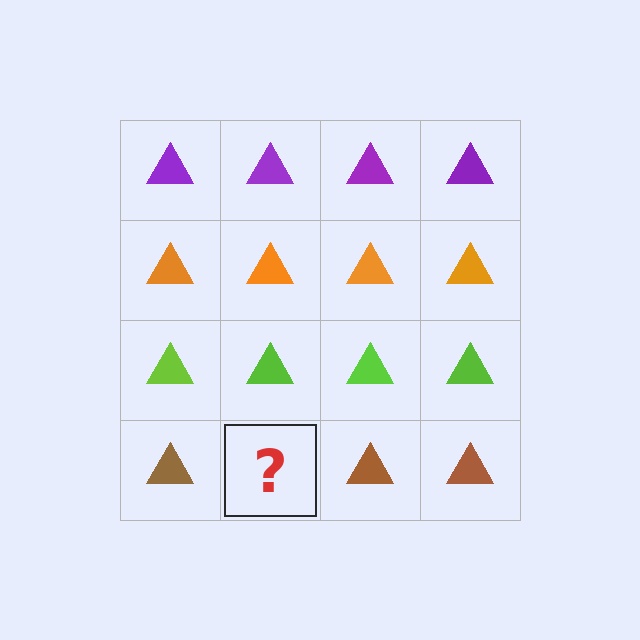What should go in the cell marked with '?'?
The missing cell should contain a brown triangle.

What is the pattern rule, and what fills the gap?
The rule is that each row has a consistent color. The gap should be filled with a brown triangle.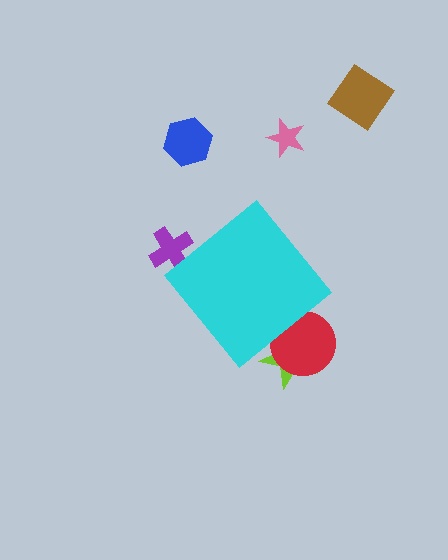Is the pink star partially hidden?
No, the pink star is fully visible.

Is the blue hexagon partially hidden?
No, the blue hexagon is fully visible.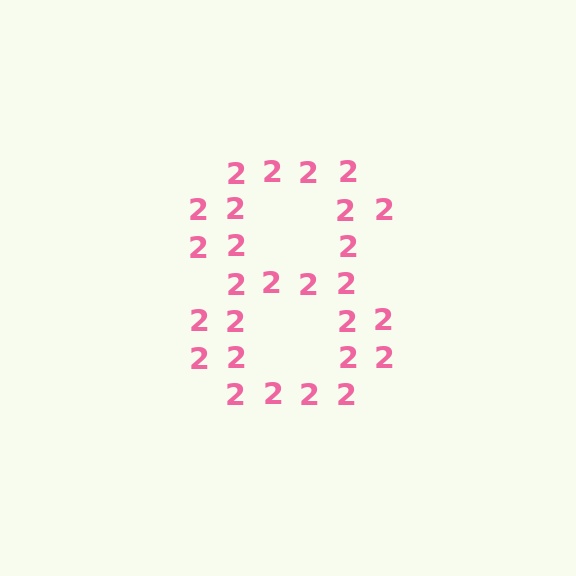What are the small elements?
The small elements are digit 2's.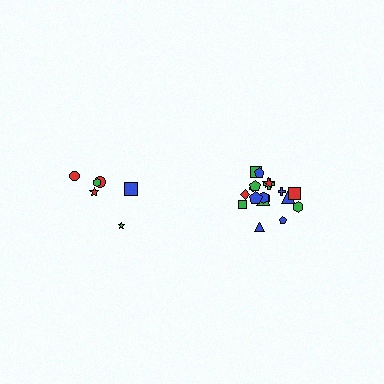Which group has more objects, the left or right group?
The right group.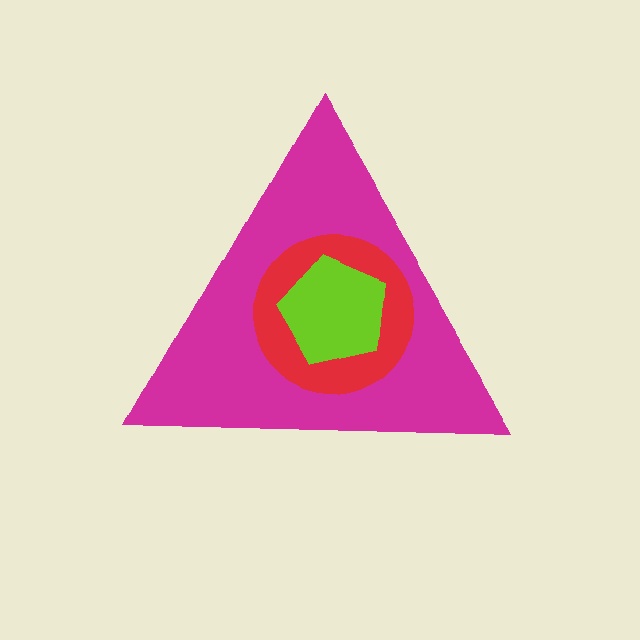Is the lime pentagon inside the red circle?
Yes.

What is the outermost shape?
The magenta triangle.